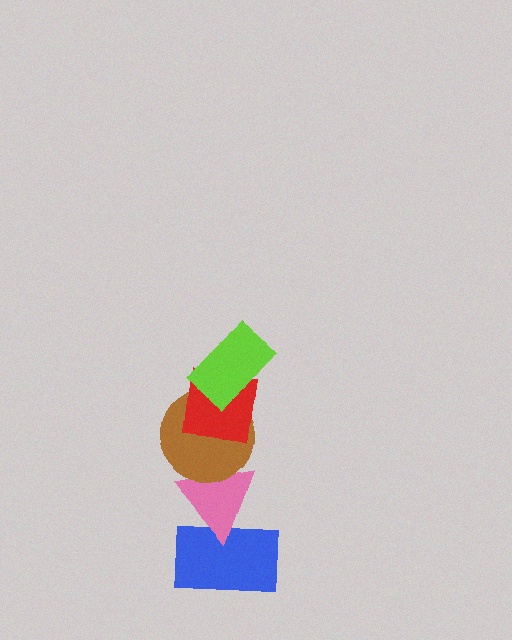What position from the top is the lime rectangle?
The lime rectangle is 1st from the top.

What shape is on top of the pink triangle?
The brown circle is on top of the pink triangle.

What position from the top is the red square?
The red square is 2nd from the top.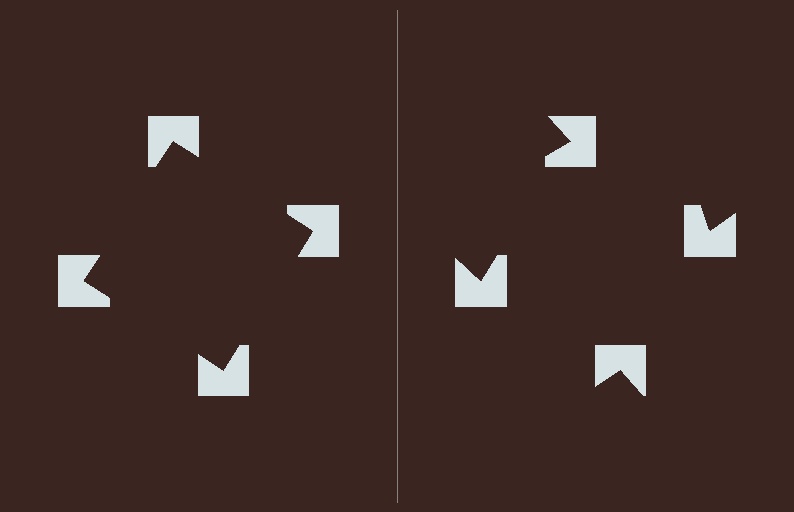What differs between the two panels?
The notched squares are positioned identically on both sides; only the wedge orientations differ. On the left they align to a square; on the right they are misaligned.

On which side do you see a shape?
An illusory square appears on the left side. On the right side the wedge cuts are rotated, so no coherent shape forms.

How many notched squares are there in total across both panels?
8 — 4 on each side.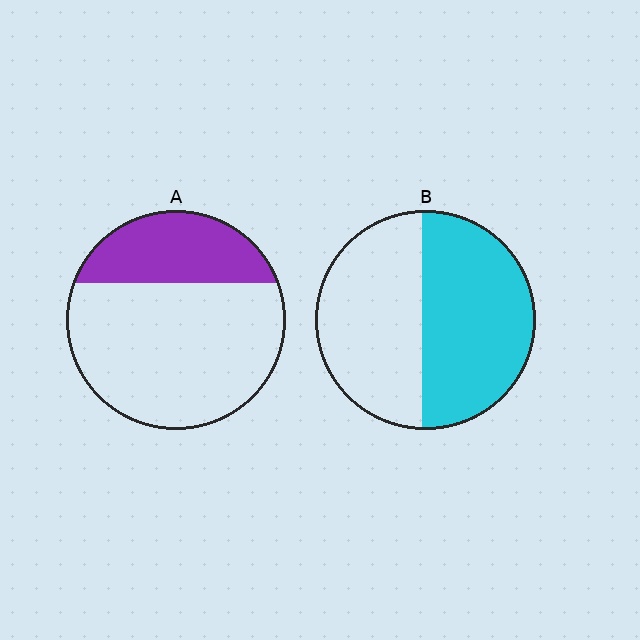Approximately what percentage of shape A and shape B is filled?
A is approximately 30% and B is approximately 50%.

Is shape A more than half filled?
No.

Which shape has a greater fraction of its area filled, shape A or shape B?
Shape B.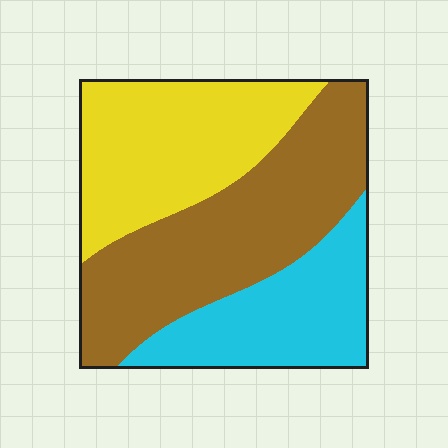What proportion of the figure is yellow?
Yellow takes up about one third (1/3) of the figure.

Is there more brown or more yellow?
Brown.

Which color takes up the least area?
Cyan, at roughly 25%.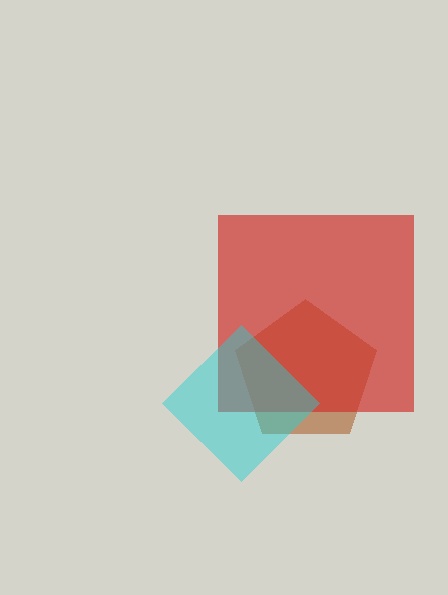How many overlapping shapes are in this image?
There are 3 overlapping shapes in the image.